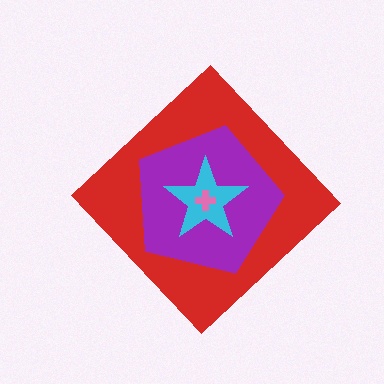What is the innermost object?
The pink cross.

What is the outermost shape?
The red diamond.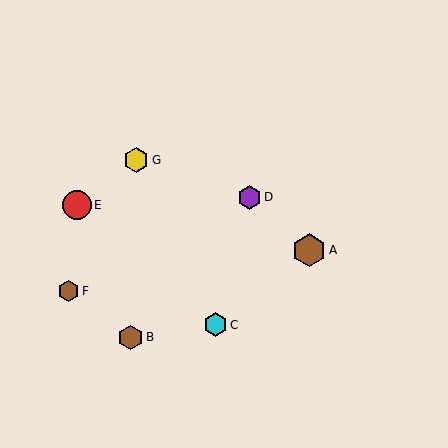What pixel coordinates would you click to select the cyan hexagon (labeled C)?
Click at (215, 325) to select the cyan hexagon C.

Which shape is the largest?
The brown hexagon (labeled A) is the largest.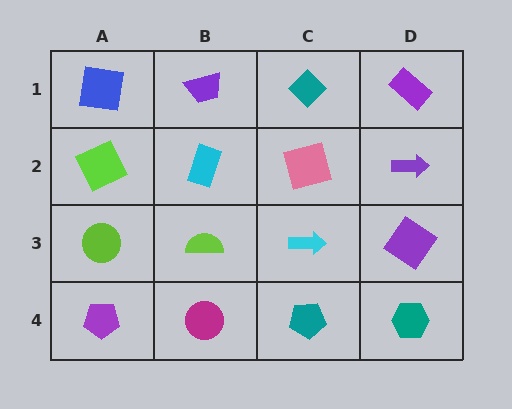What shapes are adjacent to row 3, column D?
A purple arrow (row 2, column D), a teal hexagon (row 4, column D), a cyan arrow (row 3, column C).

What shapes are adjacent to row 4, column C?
A cyan arrow (row 3, column C), a magenta circle (row 4, column B), a teal hexagon (row 4, column D).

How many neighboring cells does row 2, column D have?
3.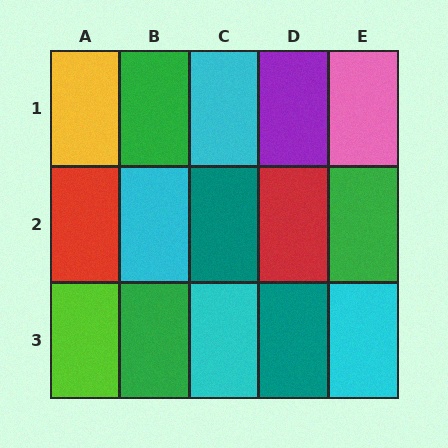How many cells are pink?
1 cell is pink.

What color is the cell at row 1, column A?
Yellow.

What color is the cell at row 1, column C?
Cyan.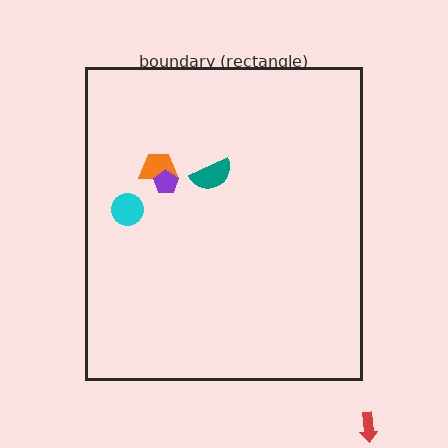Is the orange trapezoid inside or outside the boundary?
Inside.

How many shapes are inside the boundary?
4 inside, 1 outside.